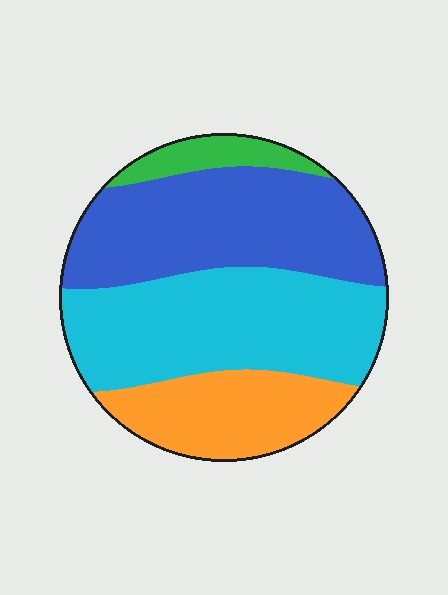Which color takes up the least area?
Green, at roughly 5%.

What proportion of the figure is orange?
Orange covers roughly 20% of the figure.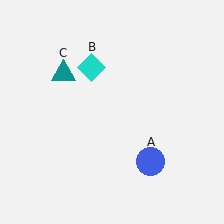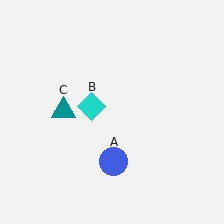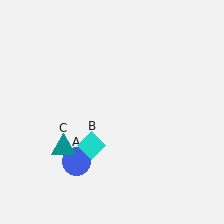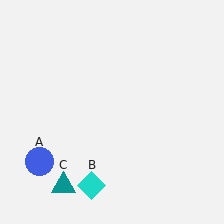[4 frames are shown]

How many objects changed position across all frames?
3 objects changed position: blue circle (object A), cyan diamond (object B), teal triangle (object C).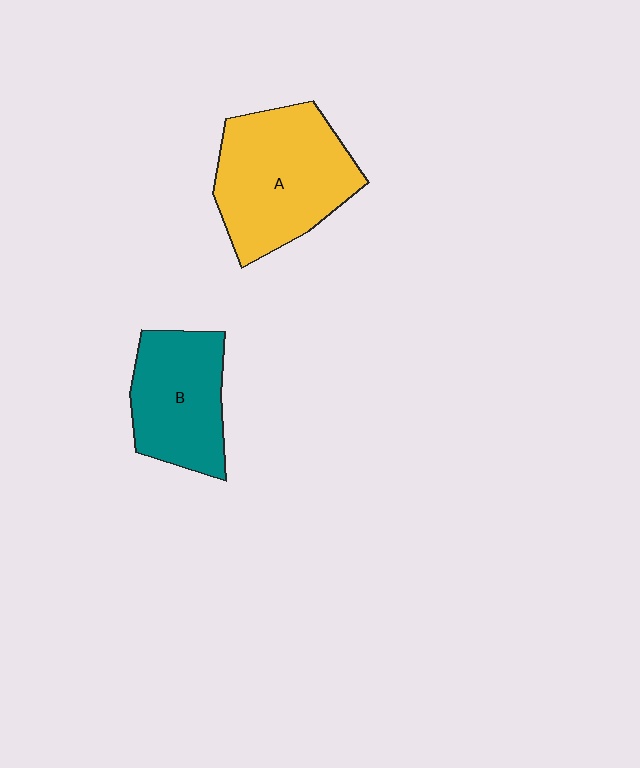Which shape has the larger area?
Shape A (yellow).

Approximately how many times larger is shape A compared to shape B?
Approximately 1.3 times.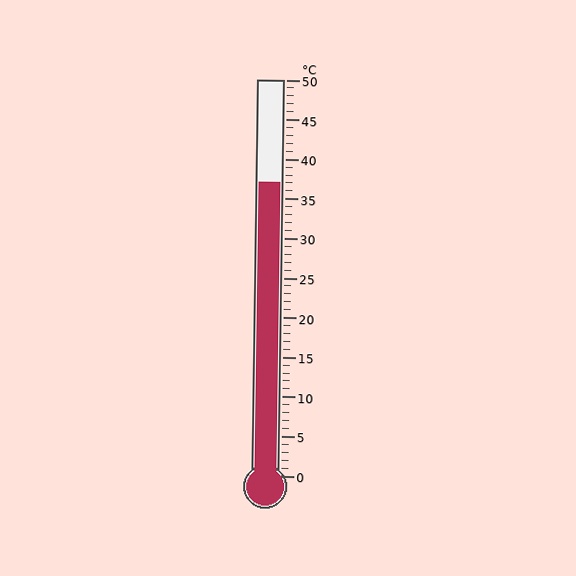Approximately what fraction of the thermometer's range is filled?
The thermometer is filled to approximately 75% of its range.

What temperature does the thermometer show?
The thermometer shows approximately 37°C.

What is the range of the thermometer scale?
The thermometer scale ranges from 0°C to 50°C.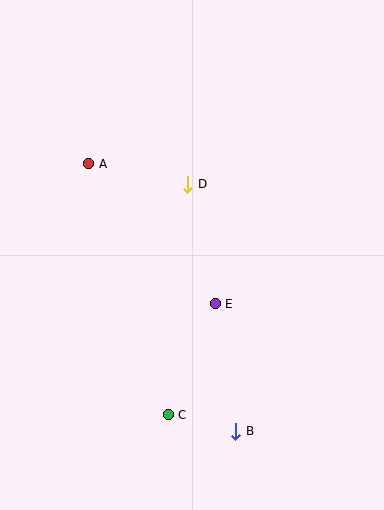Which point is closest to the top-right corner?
Point D is closest to the top-right corner.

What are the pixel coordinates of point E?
Point E is at (215, 304).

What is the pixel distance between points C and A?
The distance between C and A is 263 pixels.